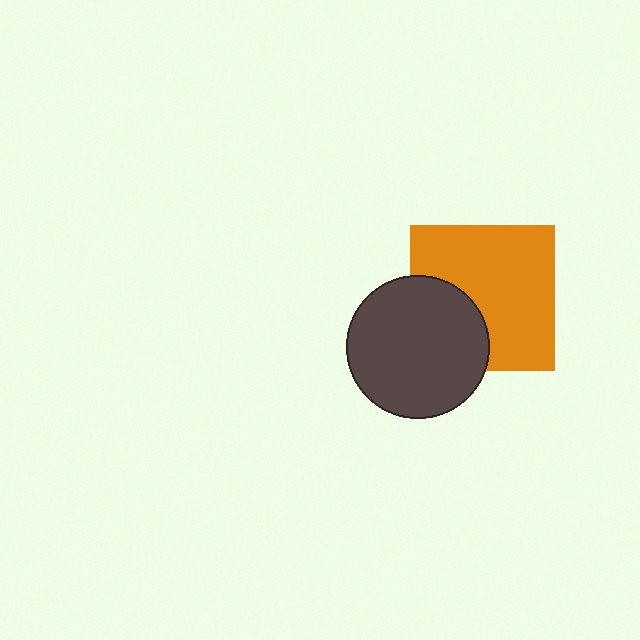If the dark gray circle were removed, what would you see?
You would see the complete orange square.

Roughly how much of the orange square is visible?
Most of it is visible (roughly 69%).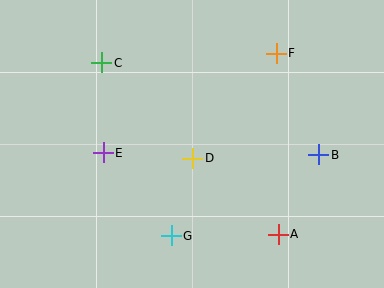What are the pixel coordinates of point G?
Point G is at (171, 236).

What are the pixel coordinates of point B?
Point B is at (319, 155).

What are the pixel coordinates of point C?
Point C is at (102, 63).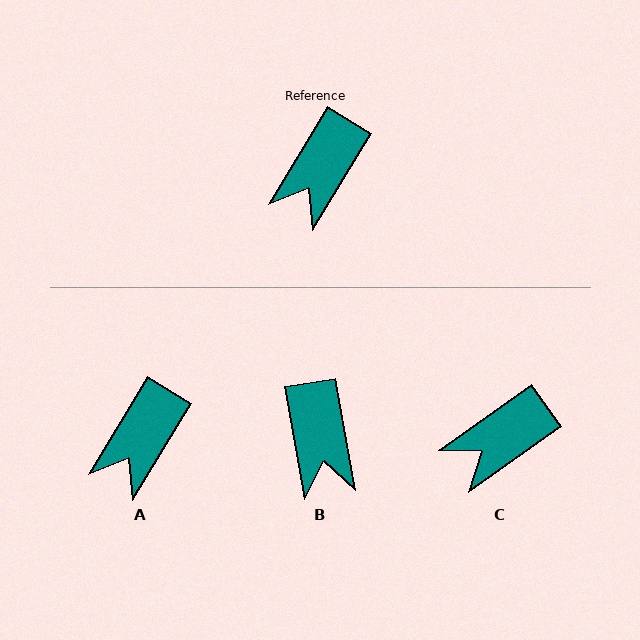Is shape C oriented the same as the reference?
No, it is off by about 23 degrees.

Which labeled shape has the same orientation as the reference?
A.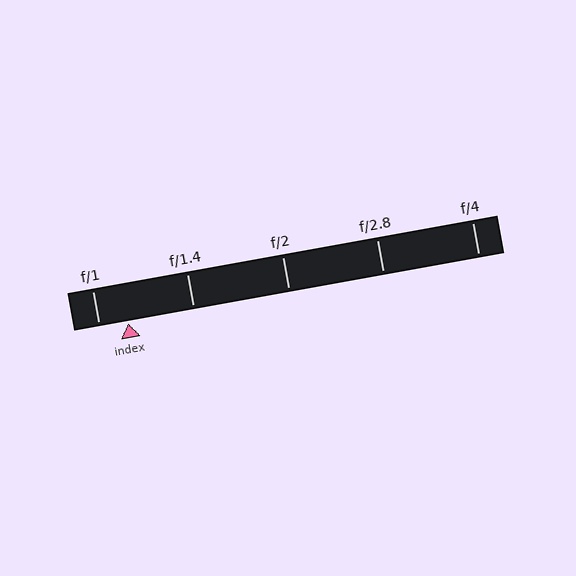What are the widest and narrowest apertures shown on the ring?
The widest aperture shown is f/1 and the narrowest is f/4.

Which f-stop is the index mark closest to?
The index mark is closest to f/1.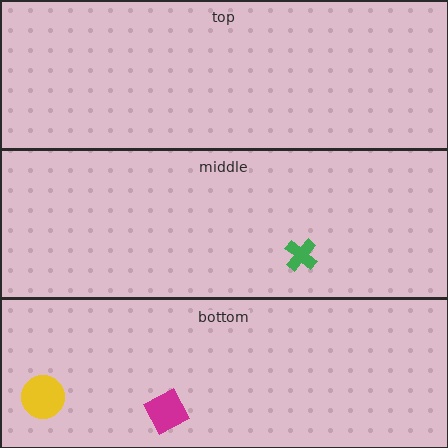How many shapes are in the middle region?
1.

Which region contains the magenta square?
The bottom region.